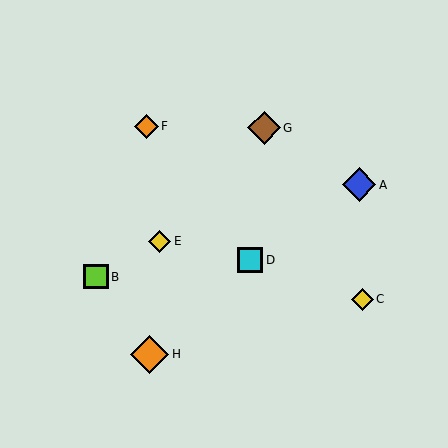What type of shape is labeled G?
Shape G is a brown diamond.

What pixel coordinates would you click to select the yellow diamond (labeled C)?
Click at (362, 299) to select the yellow diamond C.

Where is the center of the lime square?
The center of the lime square is at (96, 277).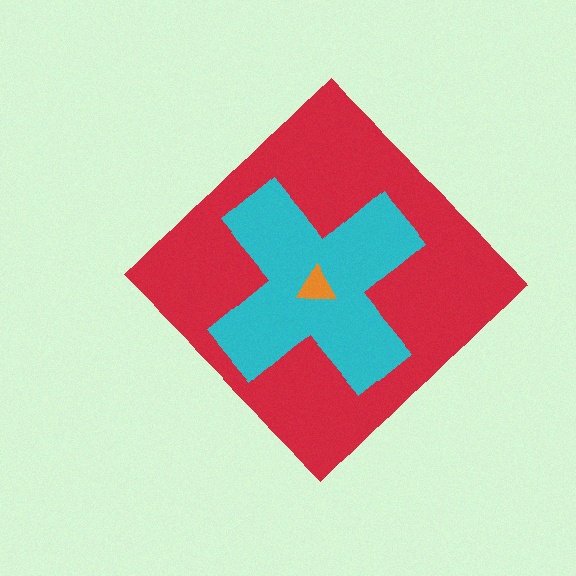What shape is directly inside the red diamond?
The cyan cross.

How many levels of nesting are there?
3.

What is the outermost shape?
The red diamond.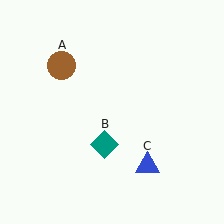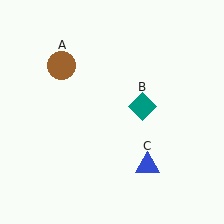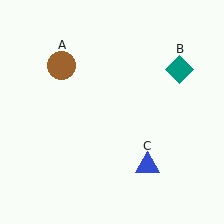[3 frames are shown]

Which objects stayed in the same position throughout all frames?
Brown circle (object A) and blue triangle (object C) remained stationary.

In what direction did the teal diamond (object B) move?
The teal diamond (object B) moved up and to the right.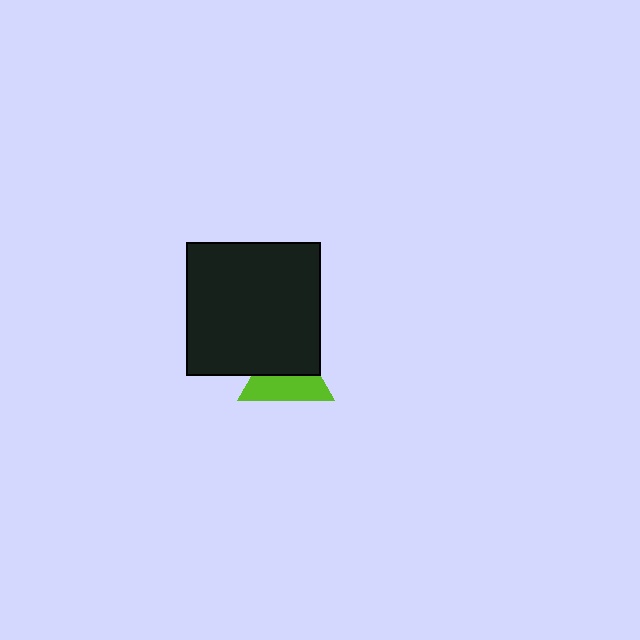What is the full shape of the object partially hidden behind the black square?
The partially hidden object is a lime triangle.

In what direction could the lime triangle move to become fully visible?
The lime triangle could move down. That would shift it out from behind the black square entirely.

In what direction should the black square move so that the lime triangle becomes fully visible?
The black square should move up. That is the shortest direction to clear the overlap and leave the lime triangle fully visible.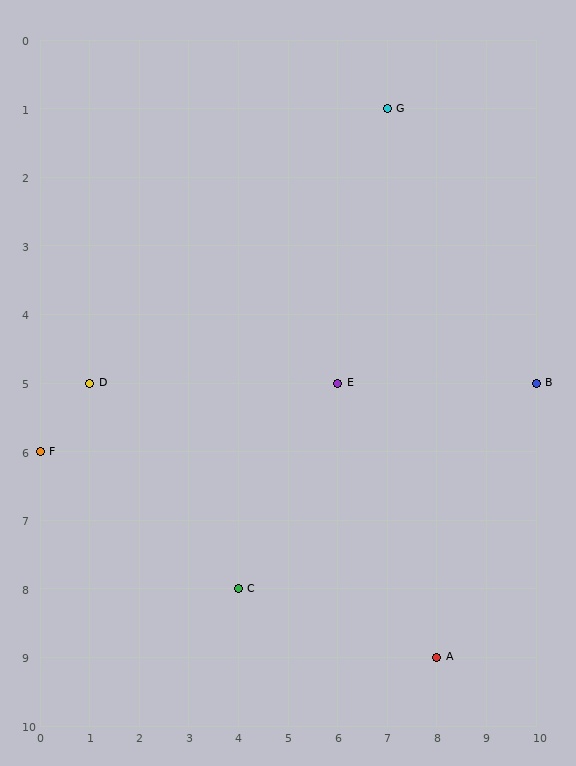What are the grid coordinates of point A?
Point A is at grid coordinates (8, 9).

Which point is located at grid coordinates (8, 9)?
Point A is at (8, 9).